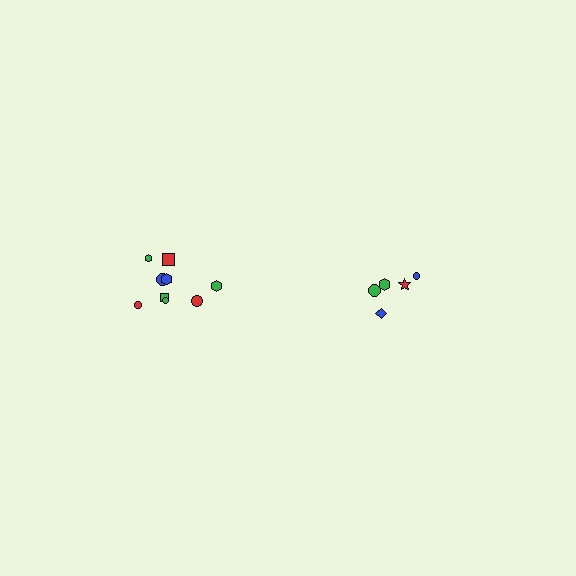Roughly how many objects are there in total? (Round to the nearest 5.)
Roughly 15 objects in total.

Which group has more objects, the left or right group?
The left group.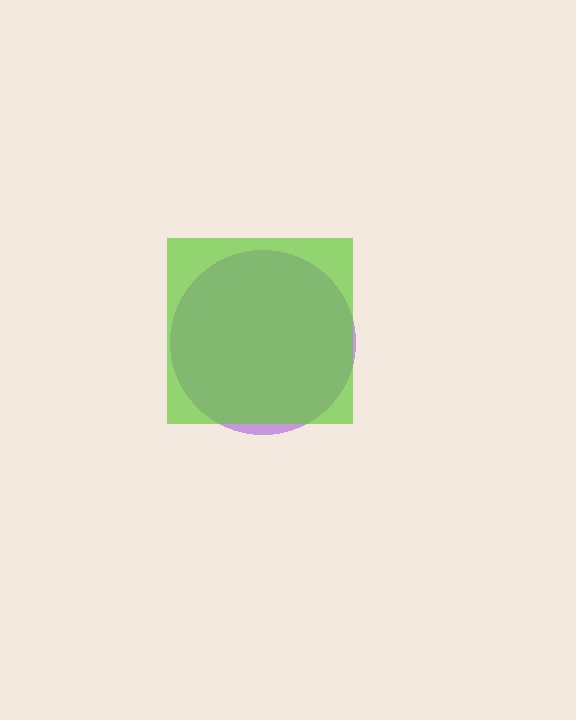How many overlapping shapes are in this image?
There are 2 overlapping shapes in the image.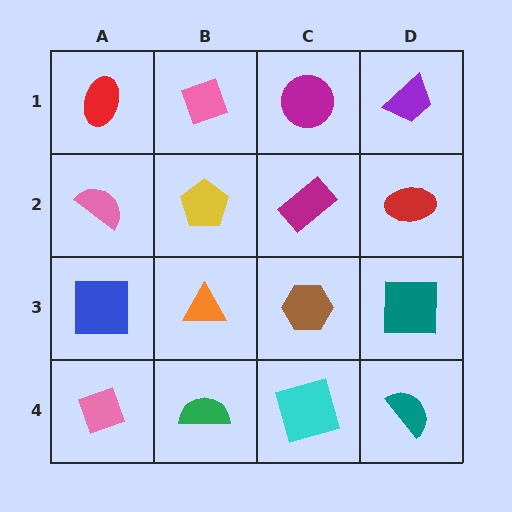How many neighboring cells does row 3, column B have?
4.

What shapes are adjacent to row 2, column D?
A purple trapezoid (row 1, column D), a teal square (row 3, column D), a magenta rectangle (row 2, column C).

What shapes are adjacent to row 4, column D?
A teal square (row 3, column D), a cyan square (row 4, column C).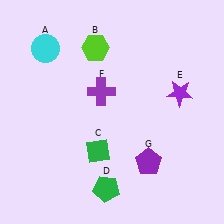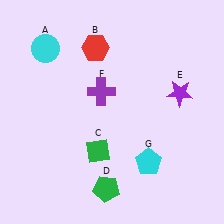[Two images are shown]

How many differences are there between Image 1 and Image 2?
There are 2 differences between the two images.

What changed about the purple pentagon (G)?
In Image 1, G is purple. In Image 2, it changed to cyan.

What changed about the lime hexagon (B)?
In Image 1, B is lime. In Image 2, it changed to red.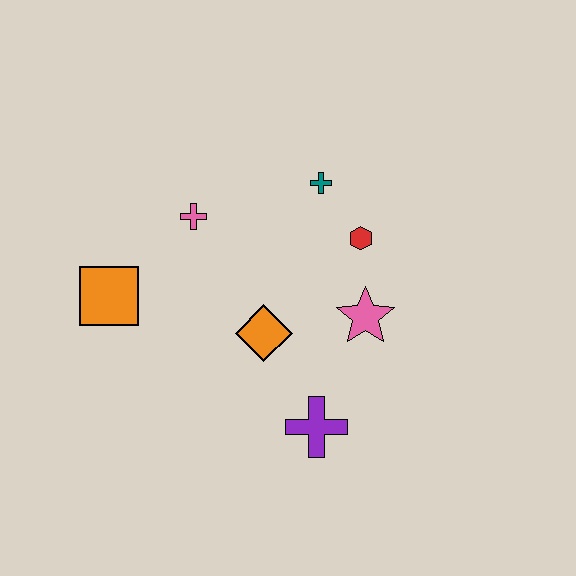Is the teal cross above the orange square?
Yes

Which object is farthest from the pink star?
The orange square is farthest from the pink star.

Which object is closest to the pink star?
The red hexagon is closest to the pink star.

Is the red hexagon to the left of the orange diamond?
No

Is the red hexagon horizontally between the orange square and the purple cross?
No